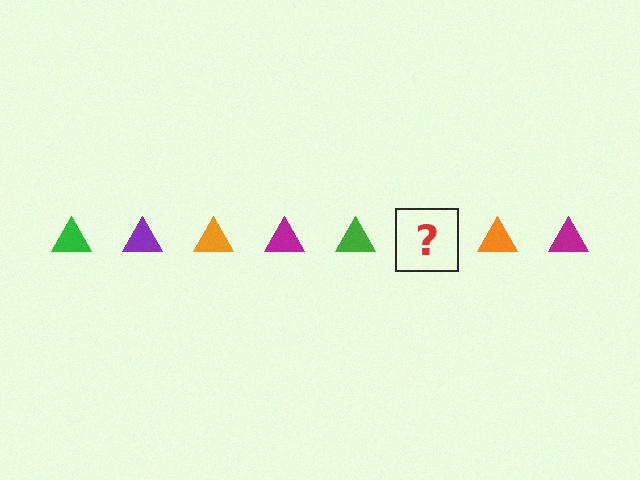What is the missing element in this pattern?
The missing element is a purple triangle.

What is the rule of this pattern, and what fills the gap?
The rule is that the pattern cycles through green, purple, orange, magenta triangles. The gap should be filled with a purple triangle.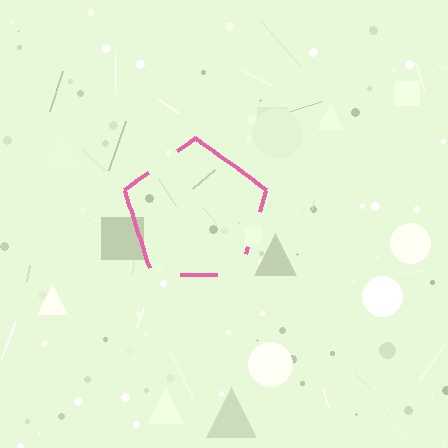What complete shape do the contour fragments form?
The contour fragments form a pentagon.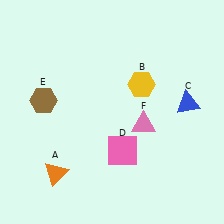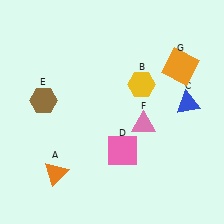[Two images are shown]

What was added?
An orange square (G) was added in Image 2.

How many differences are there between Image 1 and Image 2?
There is 1 difference between the two images.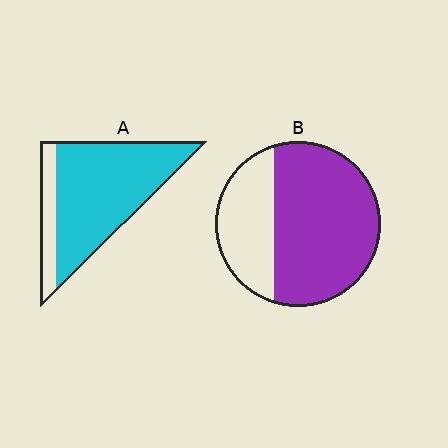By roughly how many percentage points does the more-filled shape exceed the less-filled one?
By roughly 15 percentage points (A over B).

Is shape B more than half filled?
Yes.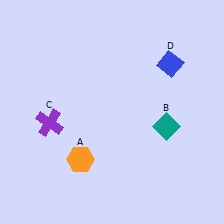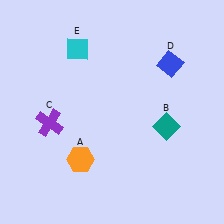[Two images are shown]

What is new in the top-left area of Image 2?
A cyan diamond (E) was added in the top-left area of Image 2.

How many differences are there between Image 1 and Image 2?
There is 1 difference between the two images.